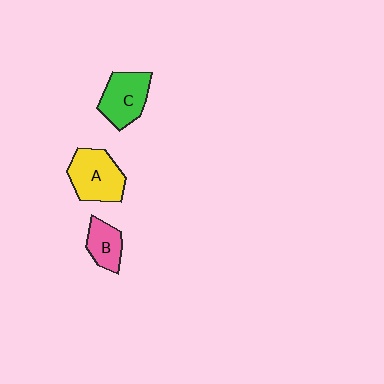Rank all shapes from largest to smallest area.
From largest to smallest: A (yellow), C (green), B (pink).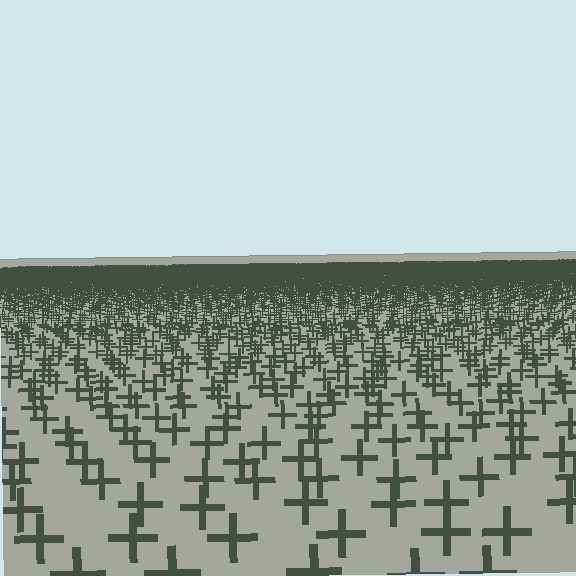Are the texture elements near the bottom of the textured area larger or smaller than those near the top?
Larger. Near the bottom, elements are closer to the viewer and appear at a bigger on-screen size.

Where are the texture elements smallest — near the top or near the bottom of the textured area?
Near the top.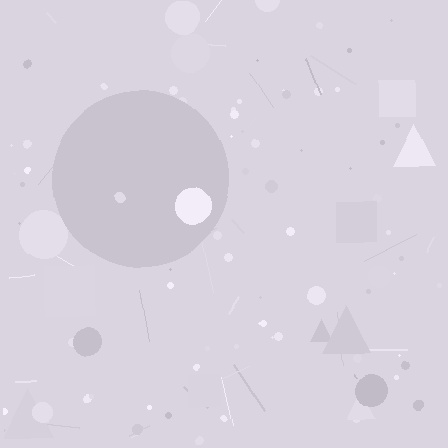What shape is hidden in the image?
A circle is hidden in the image.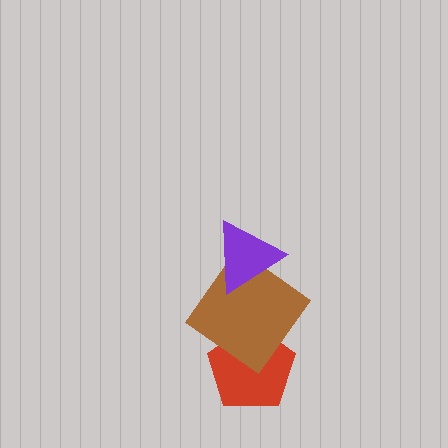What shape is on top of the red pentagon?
The brown diamond is on top of the red pentagon.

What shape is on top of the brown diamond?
The purple triangle is on top of the brown diamond.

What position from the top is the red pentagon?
The red pentagon is 3rd from the top.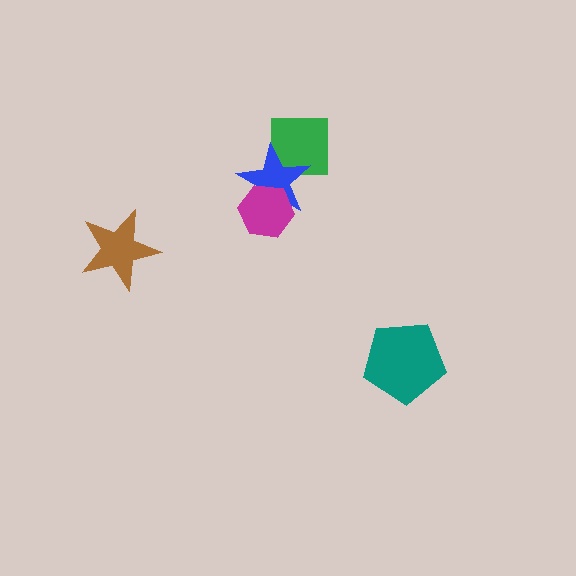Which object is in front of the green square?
The blue star is in front of the green square.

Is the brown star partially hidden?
No, no other shape covers it.